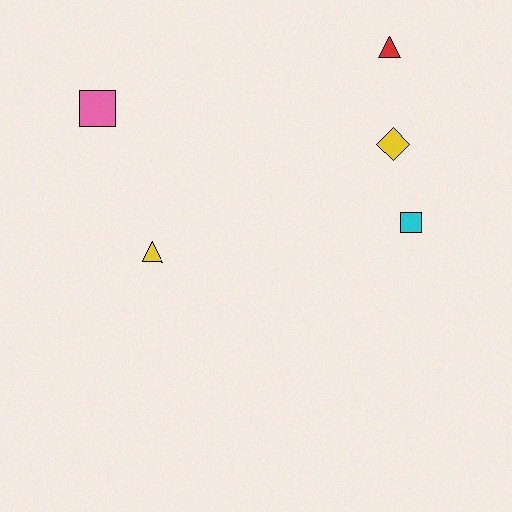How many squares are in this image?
There are 2 squares.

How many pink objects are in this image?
There is 1 pink object.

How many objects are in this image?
There are 5 objects.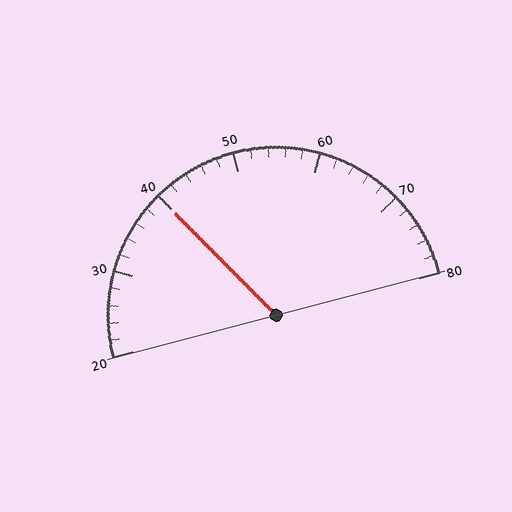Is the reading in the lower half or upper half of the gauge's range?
The reading is in the lower half of the range (20 to 80).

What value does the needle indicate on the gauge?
The needle indicates approximately 40.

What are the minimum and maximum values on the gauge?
The gauge ranges from 20 to 80.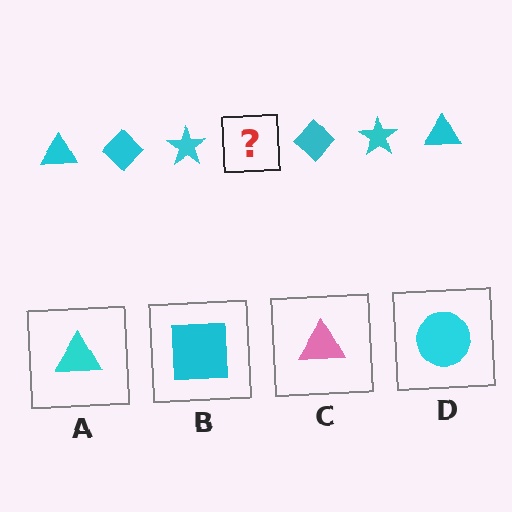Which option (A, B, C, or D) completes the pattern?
A.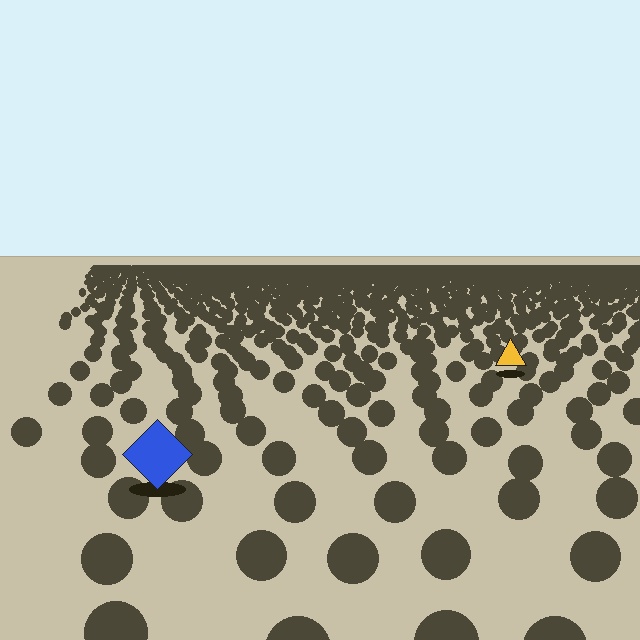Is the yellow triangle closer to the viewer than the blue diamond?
No. The blue diamond is closer — you can tell from the texture gradient: the ground texture is coarser near it.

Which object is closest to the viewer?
The blue diamond is closest. The texture marks near it are larger and more spread out.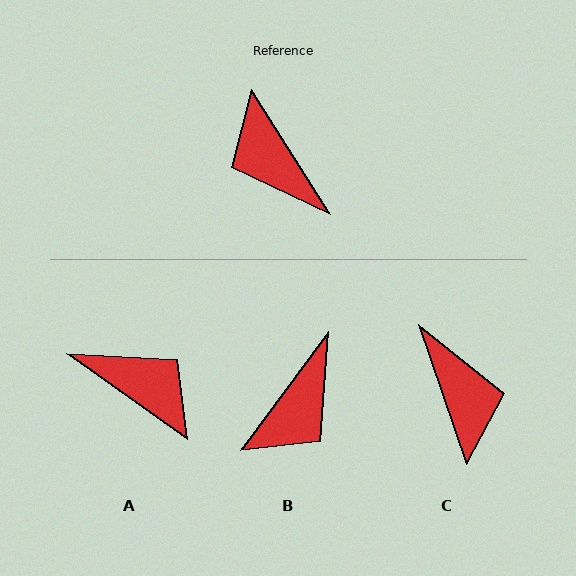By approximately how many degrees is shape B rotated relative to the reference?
Approximately 111 degrees counter-clockwise.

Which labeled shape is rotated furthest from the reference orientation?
C, about 167 degrees away.